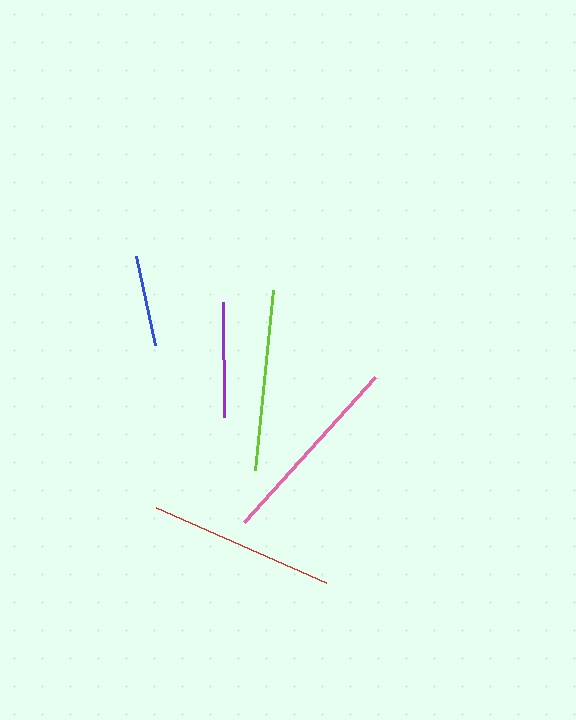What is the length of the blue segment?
The blue segment is approximately 91 pixels long.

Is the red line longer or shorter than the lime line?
The red line is longer than the lime line.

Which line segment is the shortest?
The blue line is the shortest at approximately 91 pixels.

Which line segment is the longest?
The pink line is the longest at approximately 195 pixels.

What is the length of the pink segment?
The pink segment is approximately 195 pixels long.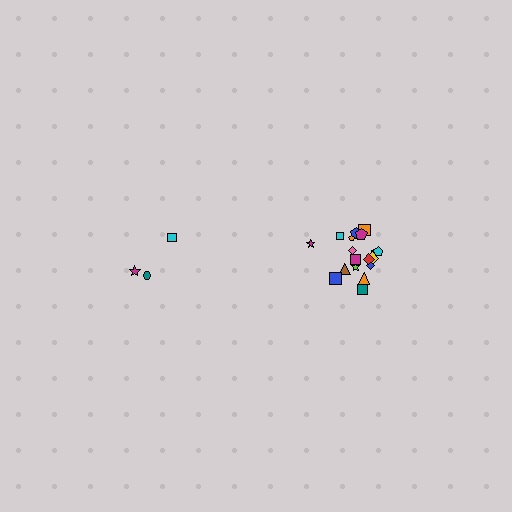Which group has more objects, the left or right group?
The right group.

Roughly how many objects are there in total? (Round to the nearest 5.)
Roughly 20 objects in total.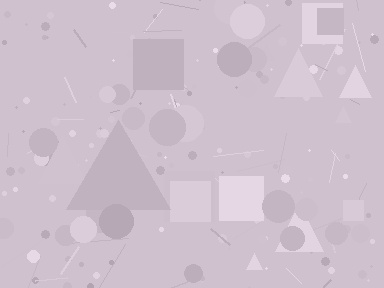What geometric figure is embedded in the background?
A triangle is embedded in the background.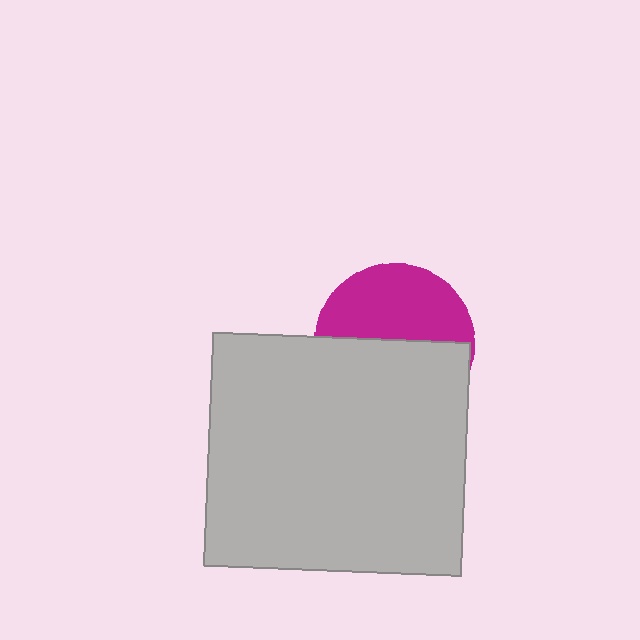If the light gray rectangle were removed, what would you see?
You would see the complete magenta circle.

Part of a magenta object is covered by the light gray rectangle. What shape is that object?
It is a circle.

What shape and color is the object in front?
The object in front is a light gray rectangle.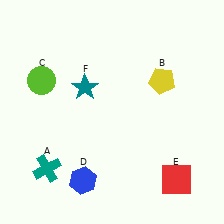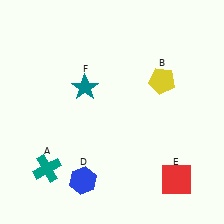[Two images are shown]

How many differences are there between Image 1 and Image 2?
There is 1 difference between the two images.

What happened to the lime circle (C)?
The lime circle (C) was removed in Image 2. It was in the top-left area of Image 1.